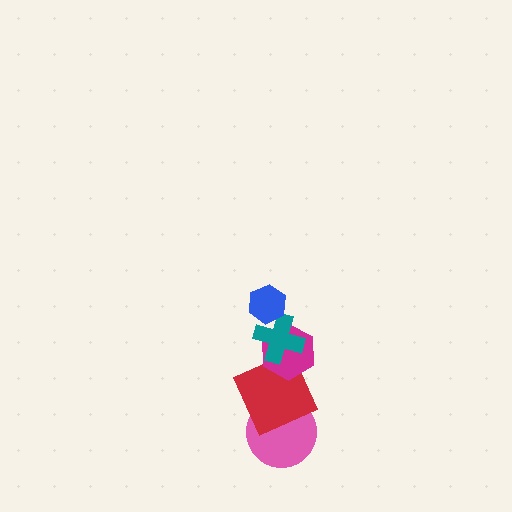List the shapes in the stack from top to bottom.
From top to bottom: the blue hexagon, the teal cross, the magenta hexagon, the red square, the pink circle.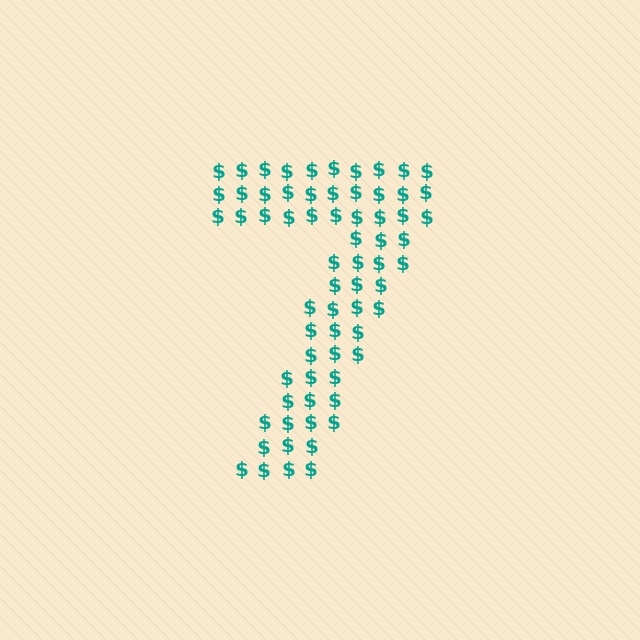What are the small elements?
The small elements are dollar signs.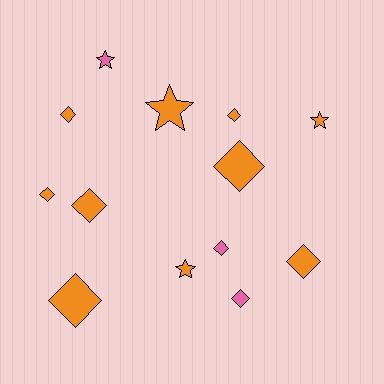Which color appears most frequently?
Orange, with 10 objects.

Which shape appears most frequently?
Diamond, with 9 objects.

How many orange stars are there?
There are 3 orange stars.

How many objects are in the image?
There are 13 objects.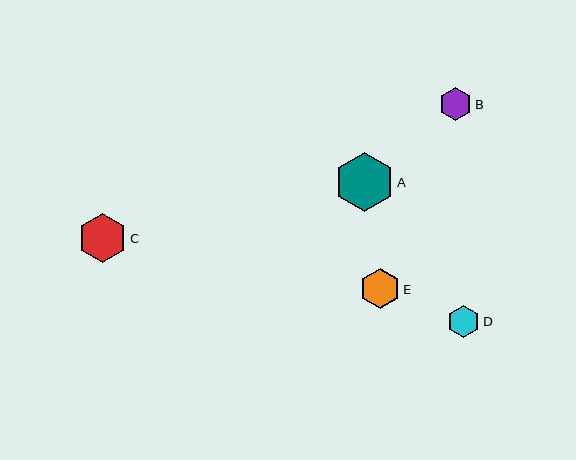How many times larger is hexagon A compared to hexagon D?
Hexagon A is approximately 1.8 times the size of hexagon D.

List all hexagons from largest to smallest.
From largest to smallest: A, C, E, B, D.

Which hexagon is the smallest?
Hexagon D is the smallest with a size of approximately 32 pixels.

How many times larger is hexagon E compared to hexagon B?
Hexagon E is approximately 1.2 times the size of hexagon B.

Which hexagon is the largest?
Hexagon A is the largest with a size of approximately 59 pixels.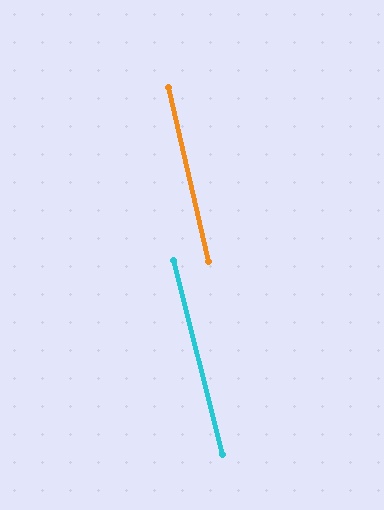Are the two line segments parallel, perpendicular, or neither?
Parallel — their directions differ by only 1.1°.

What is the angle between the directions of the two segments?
Approximately 1 degree.